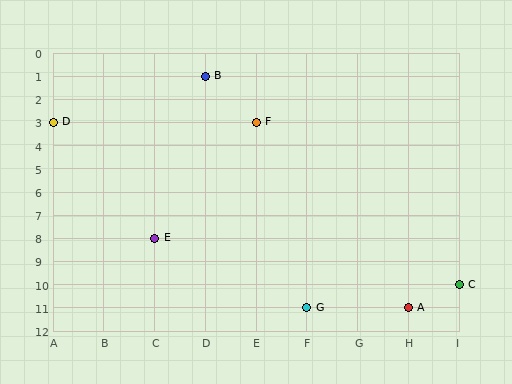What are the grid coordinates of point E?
Point E is at grid coordinates (C, 8).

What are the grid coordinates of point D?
Point D is at grid coordinates (A, 3).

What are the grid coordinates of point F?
Point F is at grid coordinates (E, 3).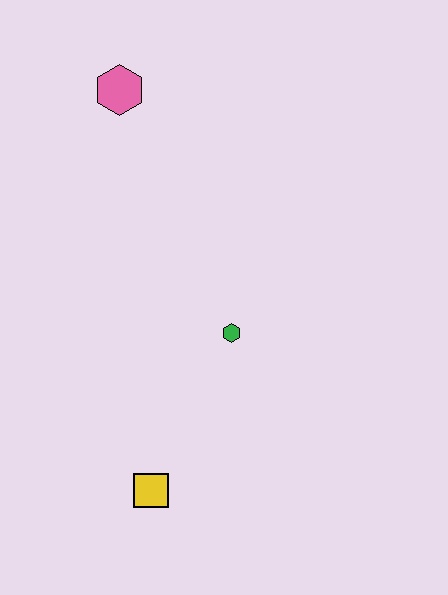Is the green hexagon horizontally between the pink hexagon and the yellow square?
No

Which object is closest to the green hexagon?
The yellow square is closest to the green hexagon.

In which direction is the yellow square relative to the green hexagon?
The yellow square is below the green hexagon.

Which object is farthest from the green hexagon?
The pink hexagon is farthest from the green hexagon.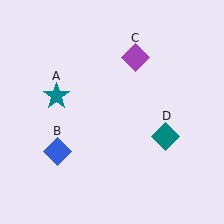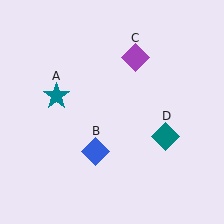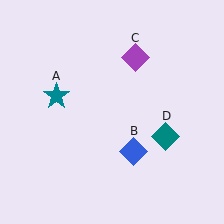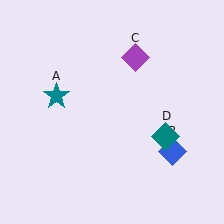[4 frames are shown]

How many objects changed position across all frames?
1 object changed position: blue diamond (object B).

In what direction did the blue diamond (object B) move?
The blue diamond (object B) moved right.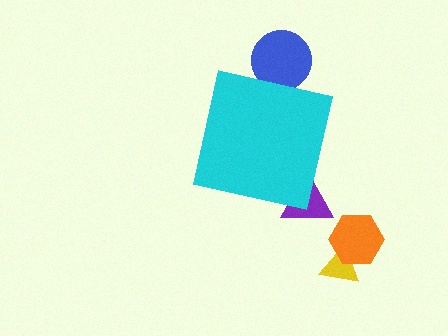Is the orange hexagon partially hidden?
No, the orange hexagon is fully visible.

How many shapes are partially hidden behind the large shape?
2 shapes are partially hidden.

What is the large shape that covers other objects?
A cyan square.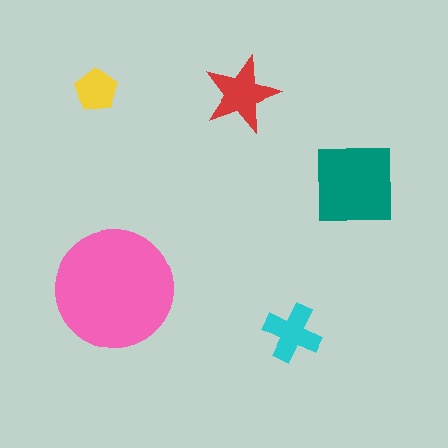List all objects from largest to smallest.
The pink circle, the teal square, the red star, the cyan cross, the yellow pentagon.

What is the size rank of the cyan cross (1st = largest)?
4th.